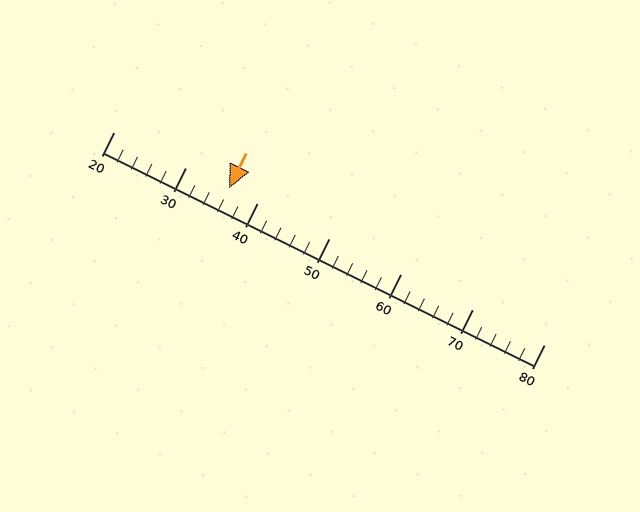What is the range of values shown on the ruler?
The ruler shows values from 20 to 80.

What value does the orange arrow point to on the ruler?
The orange arrow points to approximately 36.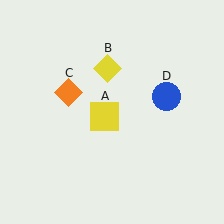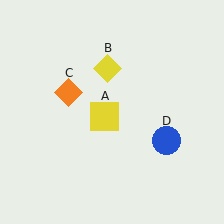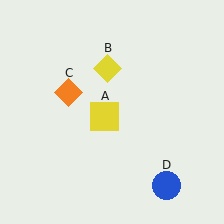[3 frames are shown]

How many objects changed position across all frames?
1 object changed position: blue circle (object D).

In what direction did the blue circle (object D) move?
The blue circle (object D) moved down.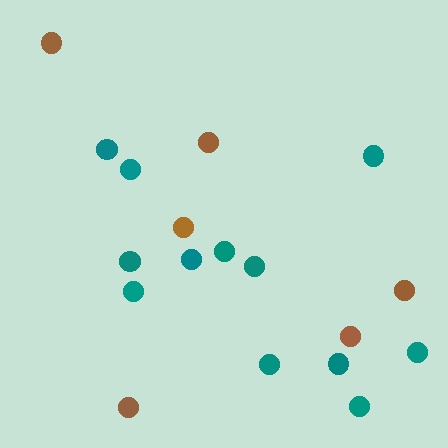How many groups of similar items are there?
There are 2 groups: one group of teal circles (12) and one group of brown circles (6).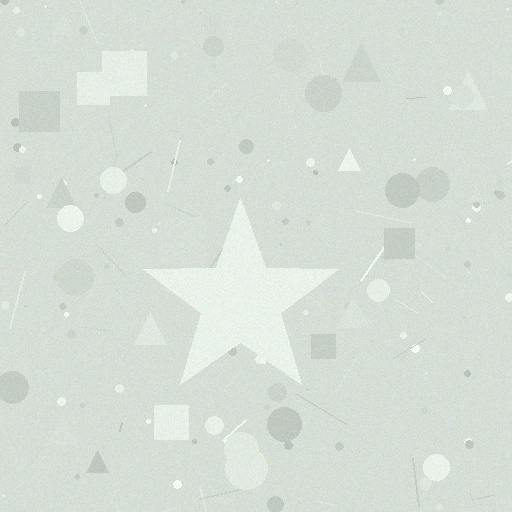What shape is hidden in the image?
A star is hidden in the image.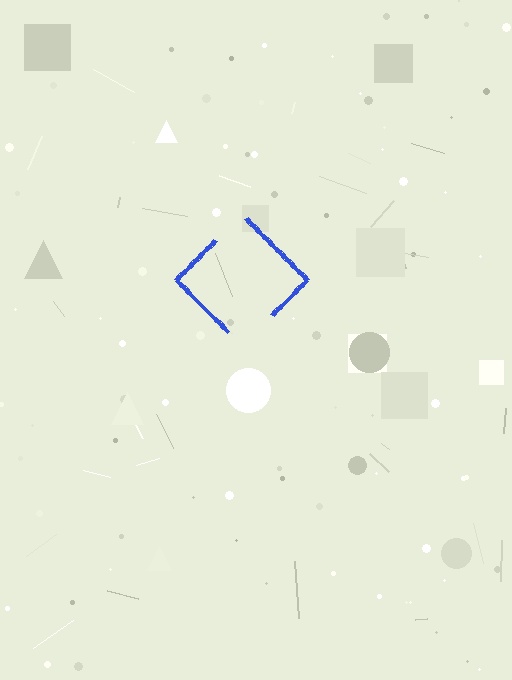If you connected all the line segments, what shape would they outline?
They would outline a diamond.